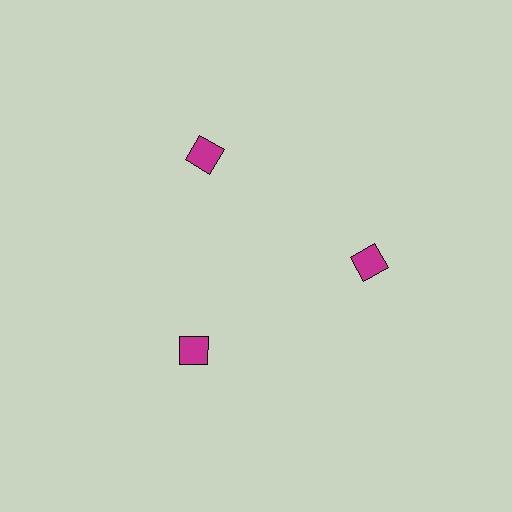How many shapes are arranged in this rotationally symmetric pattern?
There are 3 shapes, arranged in 3 groups of 1.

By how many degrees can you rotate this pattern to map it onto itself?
The pattern maps onto itself every 120 degrees of rotation.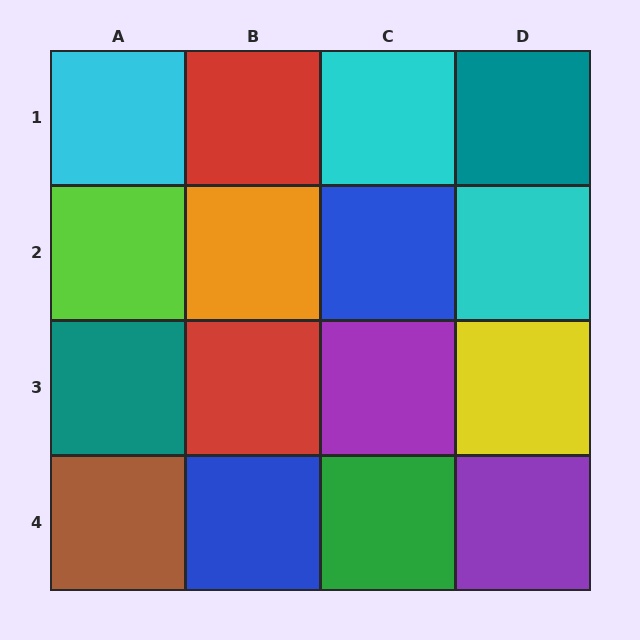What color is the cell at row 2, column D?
Cyan.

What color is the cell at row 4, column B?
Blue.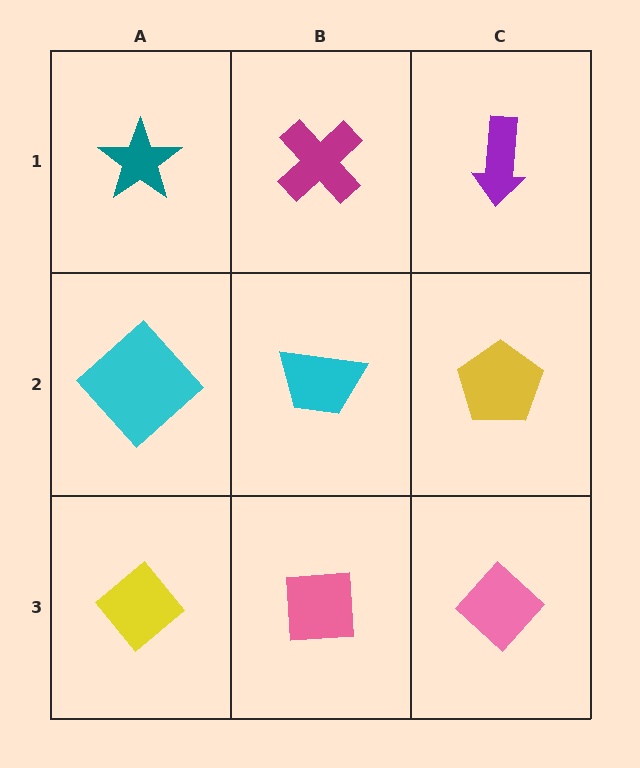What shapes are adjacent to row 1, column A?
A cyan diamond (row 2, column A), a magenta cross (row 1, column B).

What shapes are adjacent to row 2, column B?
A magenta cross (row 1, column B), a pink square (row 3, column B), a cyan diamond (row 2, column A), a yellow pentagon (row 2, column C).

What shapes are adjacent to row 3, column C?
A yellow pentagon (row 2, column C), a pink square (row 3, column B).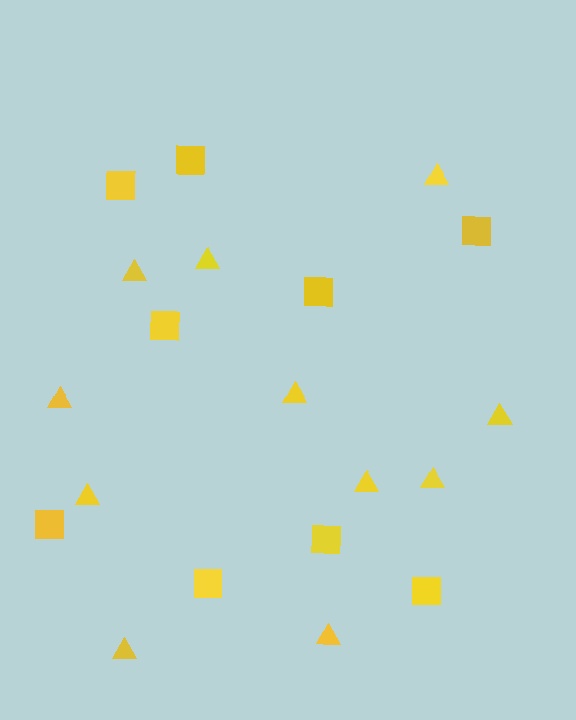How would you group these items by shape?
There are 2 groups: one group of triangles (11) and one group of squares (9).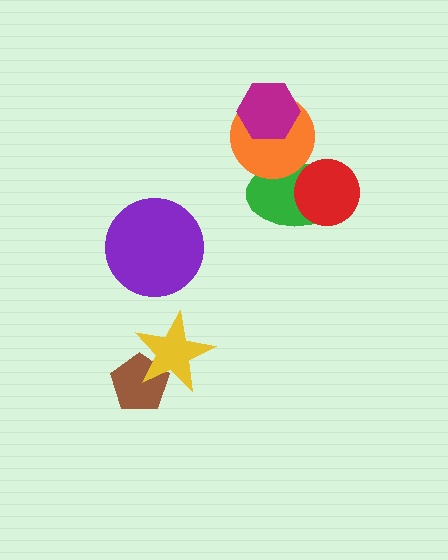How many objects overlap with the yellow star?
1 object overlaps with the yellow star.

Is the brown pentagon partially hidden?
Yes, it is partially covered by another shape.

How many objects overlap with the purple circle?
0 objects overlap with the purple circle.